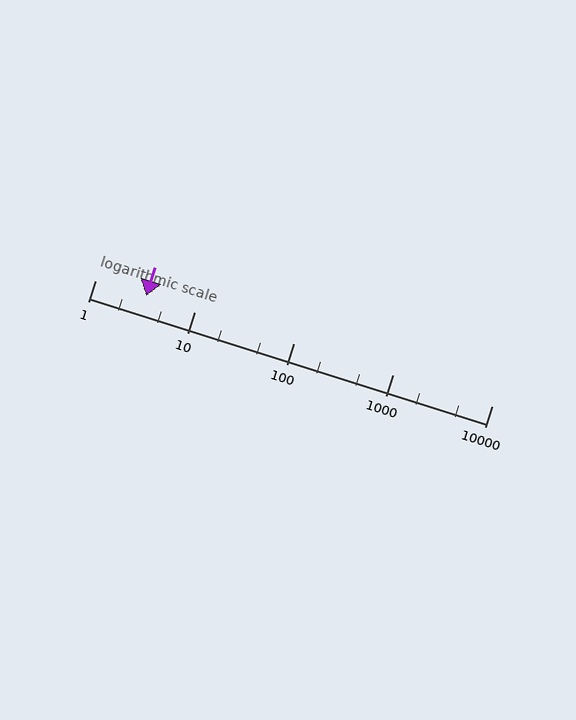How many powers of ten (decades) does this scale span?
The scale spans 4 decades, from 1 to 10000.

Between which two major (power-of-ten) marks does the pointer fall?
The pointer is between 1 and 10.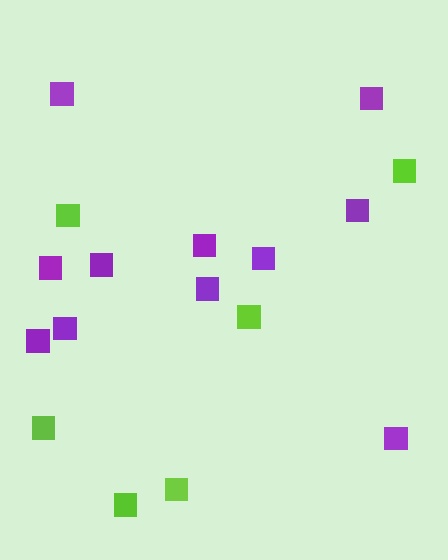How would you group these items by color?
There are 2 groups: one group of purple squares (11) and one group of lime squares (6).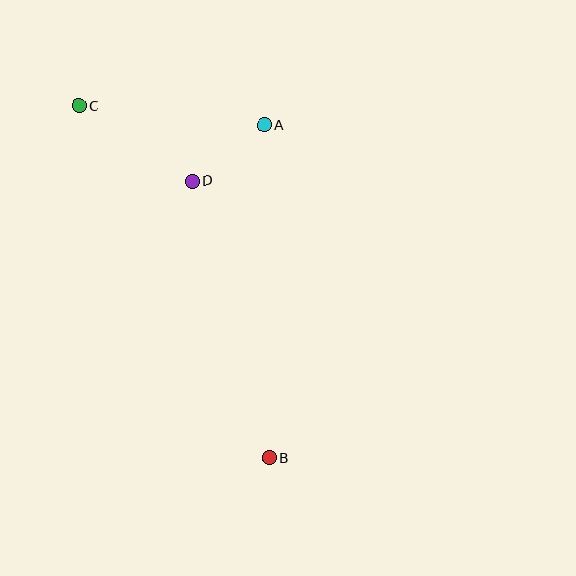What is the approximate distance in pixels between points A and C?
The distance between A and C is approximately 186 pixels.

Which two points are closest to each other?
Points A and D are closest to each other.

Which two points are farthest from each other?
Points B and C are farthest from each other.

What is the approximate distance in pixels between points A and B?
The distance between A and B is approximately 333 pixels.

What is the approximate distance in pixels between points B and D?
The distance between B and D is approximately 287 pixels.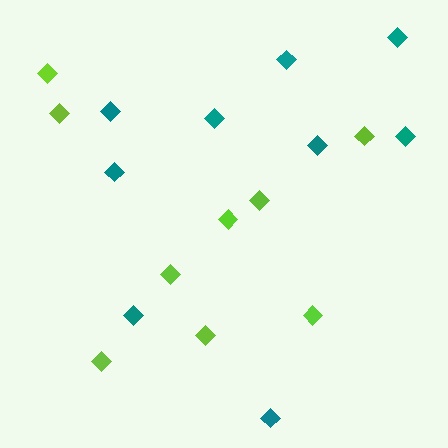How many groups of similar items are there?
There are 2 groups: one group of teal diamonds (9) and one group of lime diamonds (9).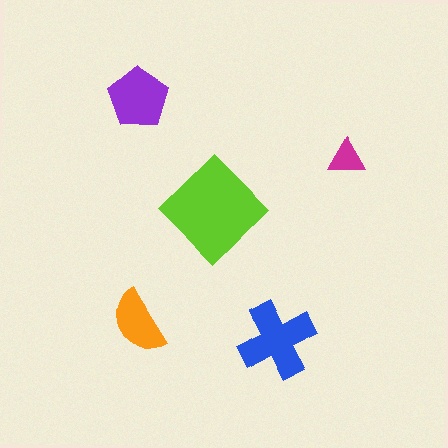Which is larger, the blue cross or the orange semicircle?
The blue cross.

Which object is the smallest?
The magenta triangle.